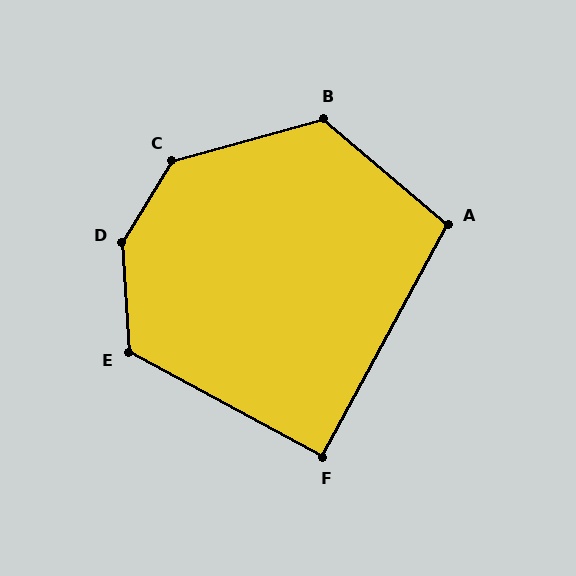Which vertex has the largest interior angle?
D, at approximately 145 degrees.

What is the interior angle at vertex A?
Approximately 102 degrees (obtuse).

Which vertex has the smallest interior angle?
F, at approximately 90 degrees.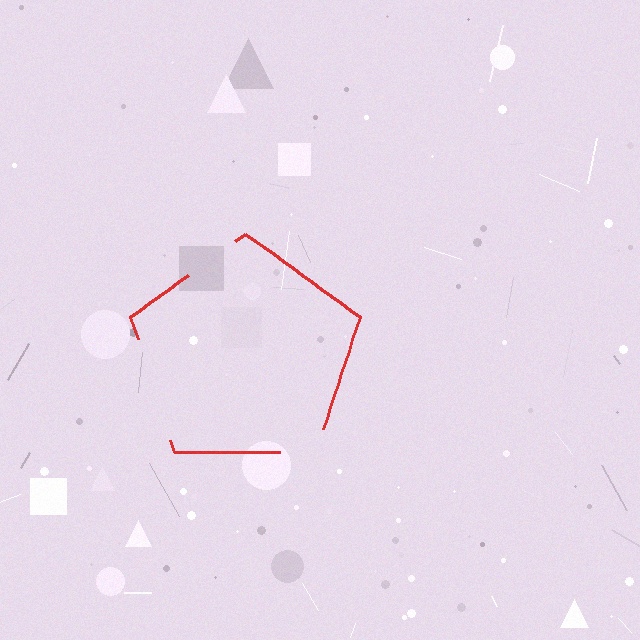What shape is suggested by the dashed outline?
The dashed outline suggests a pentagon.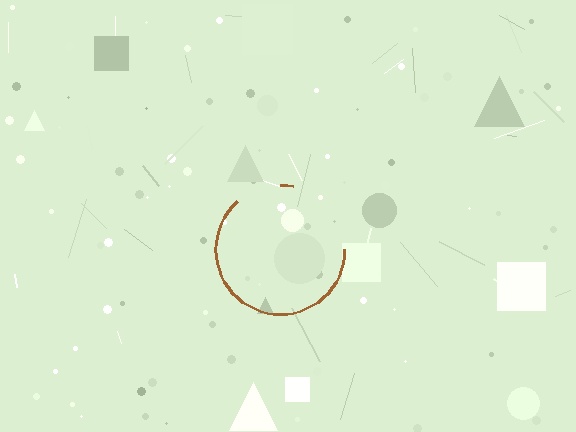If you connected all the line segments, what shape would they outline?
They would outline a circle.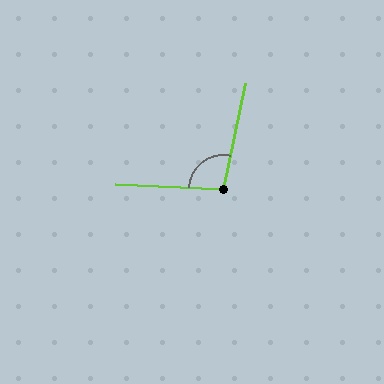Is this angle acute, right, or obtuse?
It is obtuse.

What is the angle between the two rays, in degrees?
Approximately 99 degrees.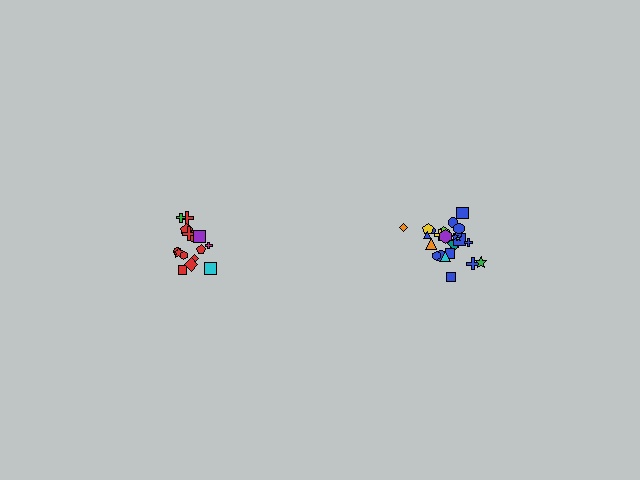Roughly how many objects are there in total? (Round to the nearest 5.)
Roughly 40 objects in total.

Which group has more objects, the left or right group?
The right group.